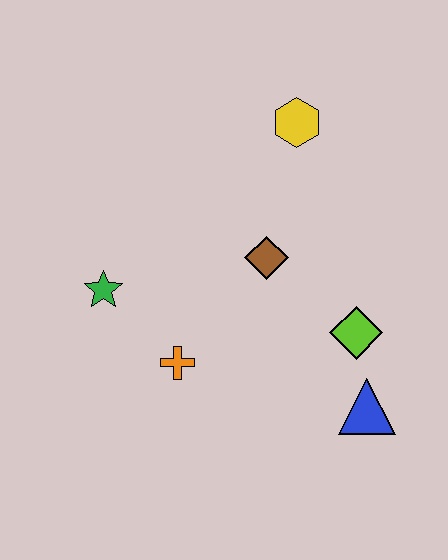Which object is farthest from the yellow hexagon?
The blue triangle is farthest from the yellow hexagon.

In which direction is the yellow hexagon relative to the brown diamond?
The yellow hexagon is above the brown diamond.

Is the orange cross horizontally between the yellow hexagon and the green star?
Yes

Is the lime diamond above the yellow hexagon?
No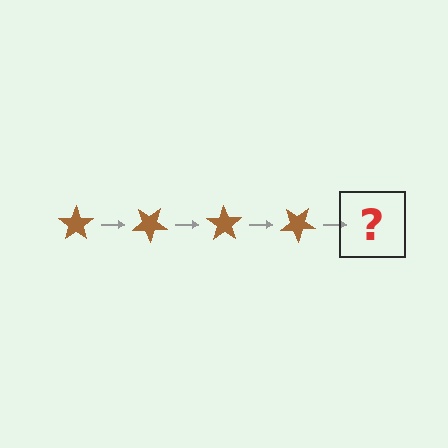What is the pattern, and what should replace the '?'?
The pattern is that the star rotates 35 degrees each step. The '?' should be a brown star rotated 140 degrees.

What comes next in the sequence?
The next element should be a brown star rotated 140 degrees.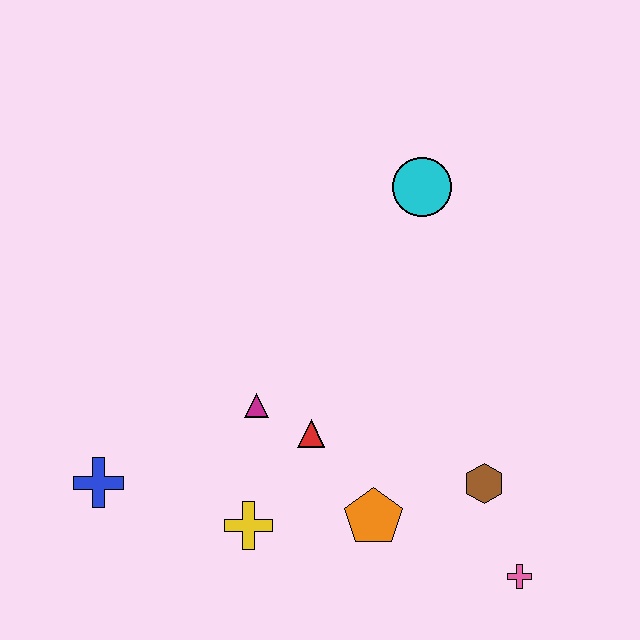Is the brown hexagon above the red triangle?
No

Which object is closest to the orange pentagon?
The red triangle is closest to the orange pentagon.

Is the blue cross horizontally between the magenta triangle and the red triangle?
No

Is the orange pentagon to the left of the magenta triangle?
No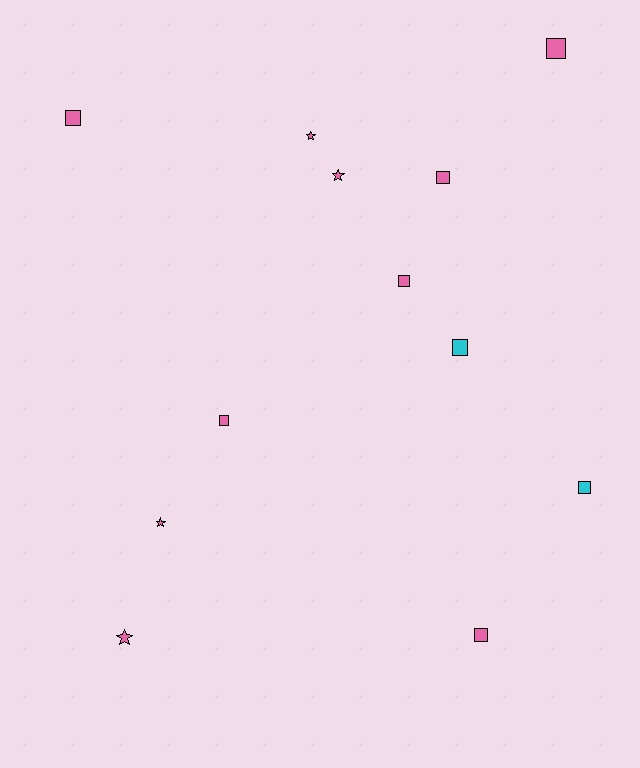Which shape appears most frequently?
Square, with 8 objects.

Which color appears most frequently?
Pink, with 10 objects.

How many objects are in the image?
There are 12 objects.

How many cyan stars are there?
There are no cyan stars.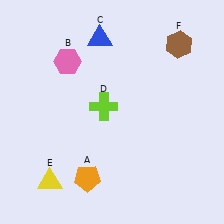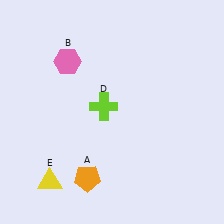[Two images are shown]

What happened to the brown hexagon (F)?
The brown hexagon (F) was removed in Image 2. It was in the top-right area of Image 1.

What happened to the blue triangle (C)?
The blue triangle (C) was removed in Image 2. It was in the top-left area of Image 1.